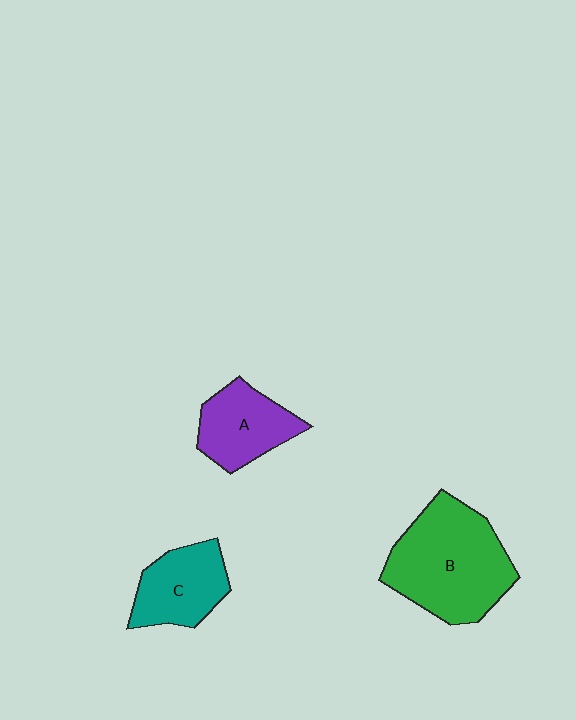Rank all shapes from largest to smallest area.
From largest to smallest: B (green), C (teal), A (purple).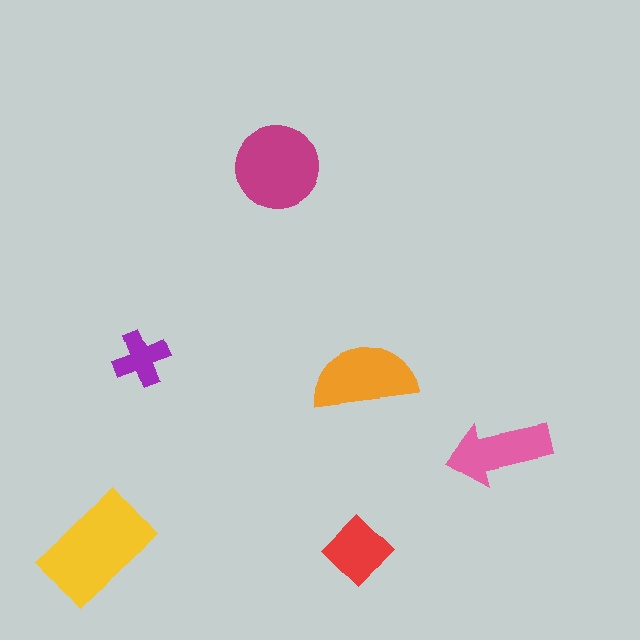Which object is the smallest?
The purple cross.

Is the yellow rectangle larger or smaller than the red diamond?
Larger.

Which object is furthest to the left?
The yellow rectangle is leftmost.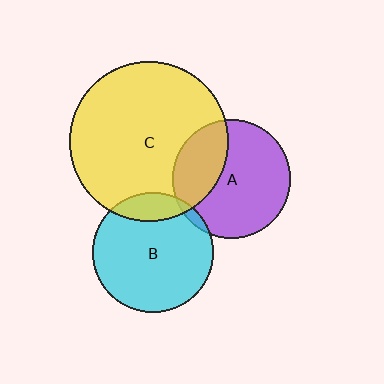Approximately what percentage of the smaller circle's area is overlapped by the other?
Approximately 15%.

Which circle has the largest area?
Circle C (yellow).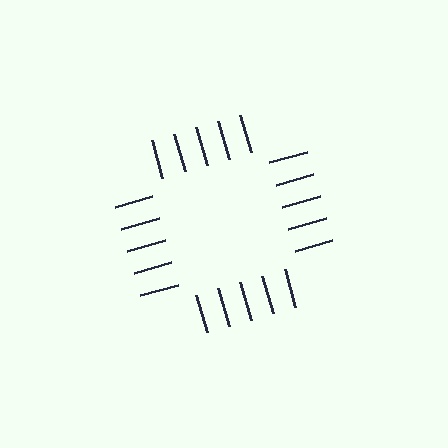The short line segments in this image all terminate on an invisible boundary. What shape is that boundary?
An illusory square — the line segments terminate on its edges but no continuous stroke is drawn.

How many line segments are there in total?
20 — 5 along each of the 4 edges.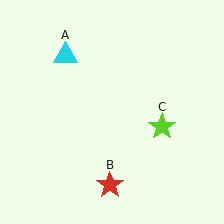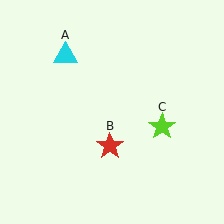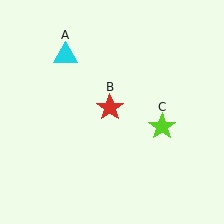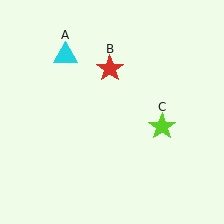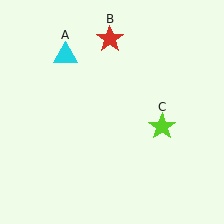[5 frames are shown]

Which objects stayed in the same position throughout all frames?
Cyan triangle (object A) and lime star (object C) remained stationary.